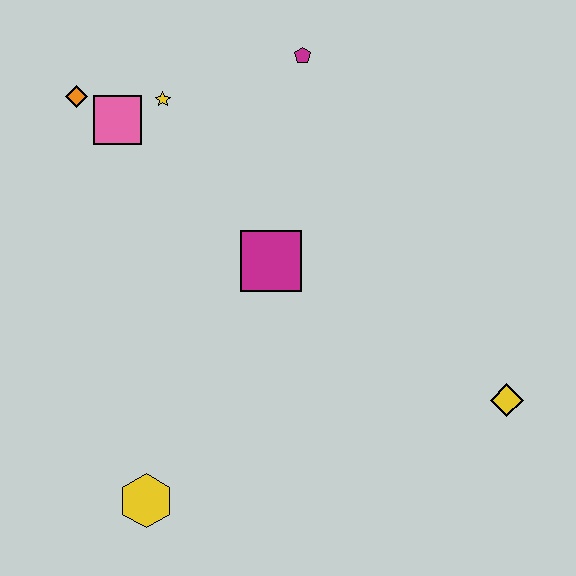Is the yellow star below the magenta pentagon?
Yes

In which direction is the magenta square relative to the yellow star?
The magenta square is below the yellow star.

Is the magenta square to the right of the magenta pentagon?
No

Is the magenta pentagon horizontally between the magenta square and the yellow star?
No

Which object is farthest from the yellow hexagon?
The magenta pentagon is farthest from the yellow hexagon.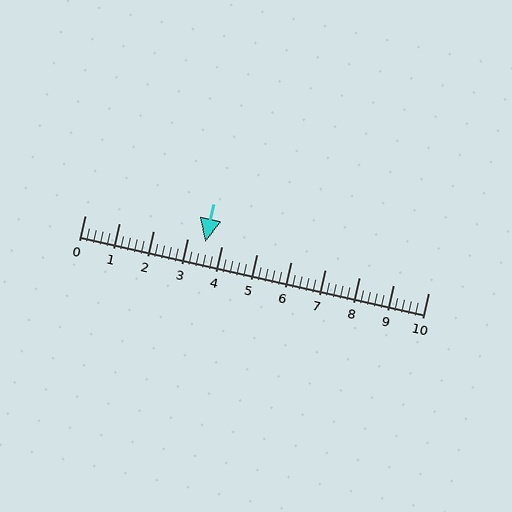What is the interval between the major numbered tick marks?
The major tick marks are spaced 1 units apart.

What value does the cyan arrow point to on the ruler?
The cyan arrow points to approximately 3.5.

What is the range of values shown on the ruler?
The ruler shows values from 0 to 10.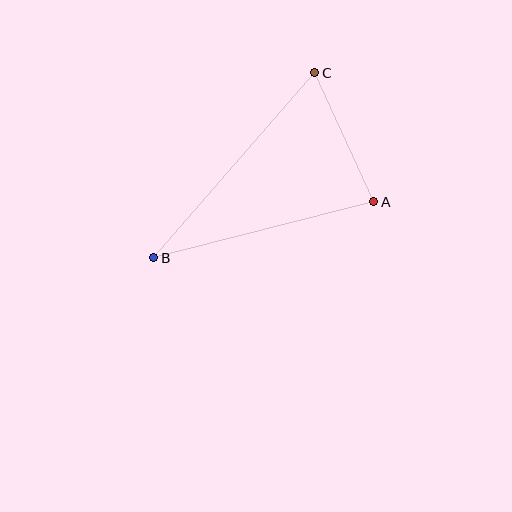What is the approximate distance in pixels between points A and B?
The distance between A and B is approximately 227 pixels.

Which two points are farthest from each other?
Points B and C are farthest from each other.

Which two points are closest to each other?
Points A and C are closest to each other.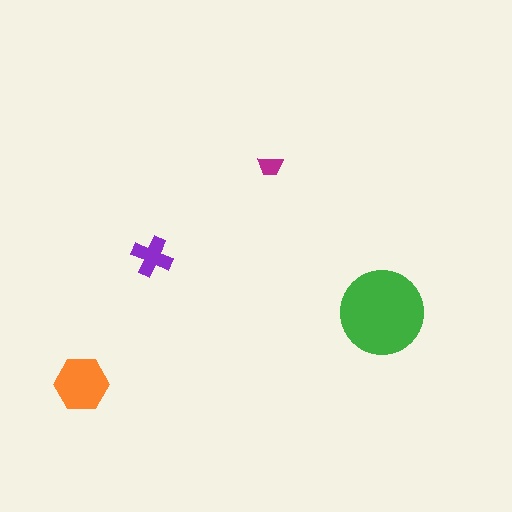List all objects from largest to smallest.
The green circle, the orange hexagon, the purple cross, the magenta trapezoid.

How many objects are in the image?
There are 4 objects in the image.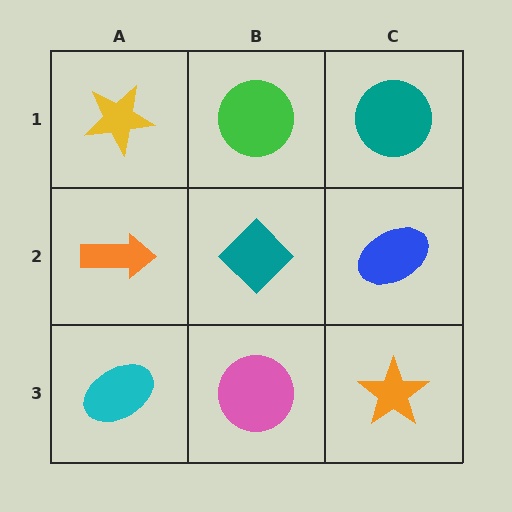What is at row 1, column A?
A yellow star.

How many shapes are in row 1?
3 shapes.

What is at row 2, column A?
An orange arrow.